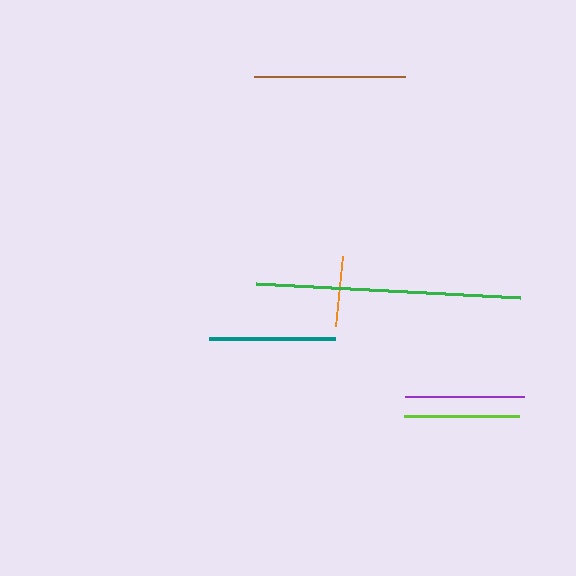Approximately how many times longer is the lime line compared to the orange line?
The lime line is approximately 1.6 times the length of the orange line.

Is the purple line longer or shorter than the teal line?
The teal line is longer than the purple line.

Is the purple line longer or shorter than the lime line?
The purple line is longer than the lime line.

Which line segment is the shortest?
The orange line is the shortest at approximately 70 pixels.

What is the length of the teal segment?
The teal segment is approximately 126 pixels long.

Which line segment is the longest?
The green line is the longest at approximately 264 pixels.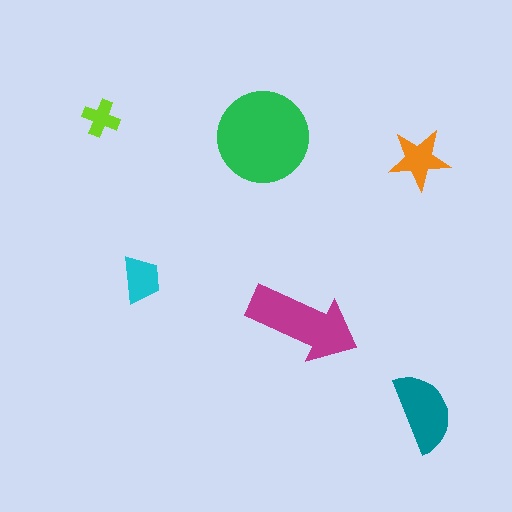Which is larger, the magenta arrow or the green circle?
The green circle.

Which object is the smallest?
The lime cross.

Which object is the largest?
The green circle.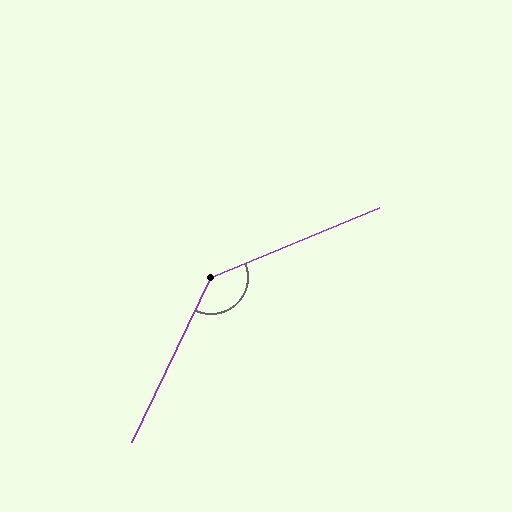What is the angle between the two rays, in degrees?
Approximately 138 degrees.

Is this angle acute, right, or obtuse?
It is obtuse.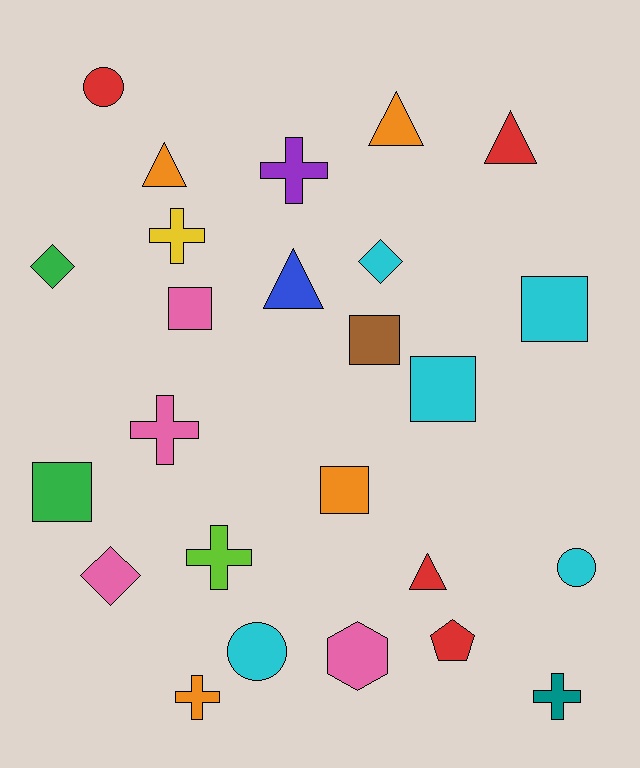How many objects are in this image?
There are 25 objects.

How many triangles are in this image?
There are 5 triangles.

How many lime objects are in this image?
There is 1 lime object.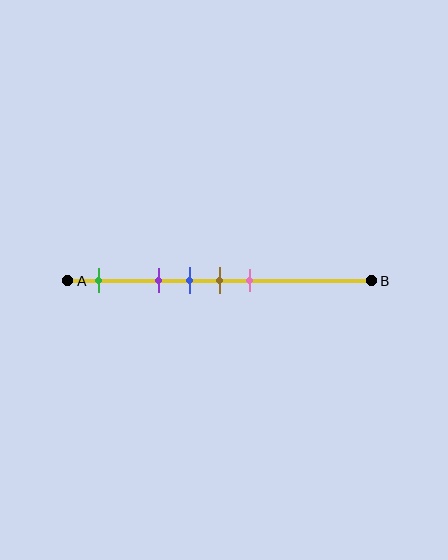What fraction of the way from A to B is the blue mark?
The blue mark is approximately 40% (0.4) of the way from A to B.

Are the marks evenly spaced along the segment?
No, the marks are not evenly spaced.